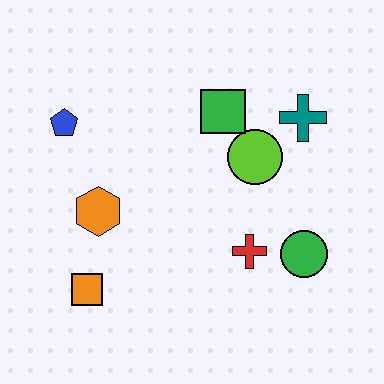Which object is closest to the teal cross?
The lime circle is closest to the teal cross.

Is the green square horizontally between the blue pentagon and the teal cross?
Yes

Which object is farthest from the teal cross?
The orange square is farthest from the teal cross.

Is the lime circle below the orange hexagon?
No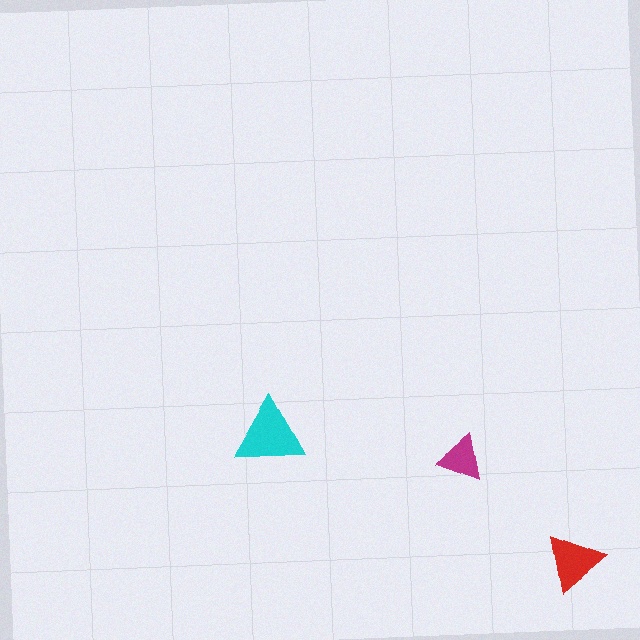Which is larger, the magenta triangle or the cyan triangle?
The cyan one.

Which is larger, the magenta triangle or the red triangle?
The red one.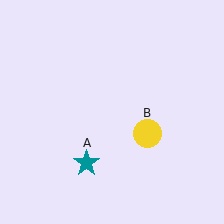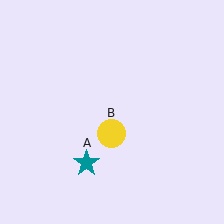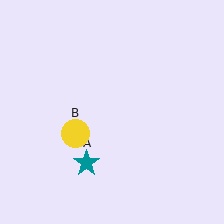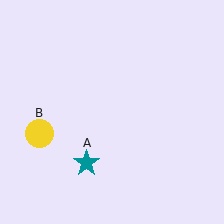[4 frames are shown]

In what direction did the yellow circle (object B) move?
The yellow circle (object B) moved left.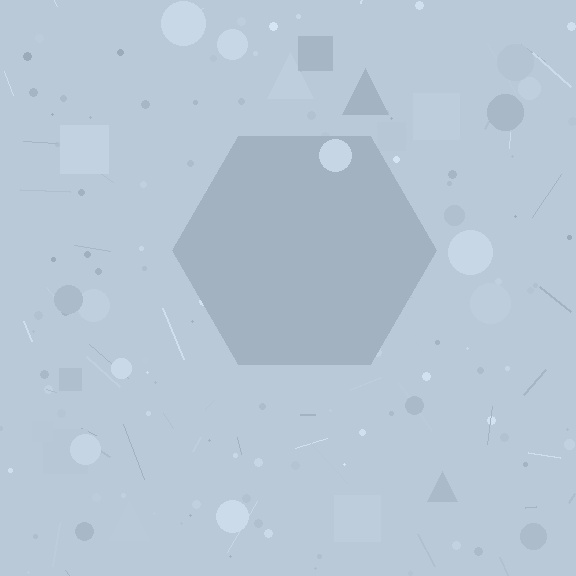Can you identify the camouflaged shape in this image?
The camouflaged shape is a hexagon.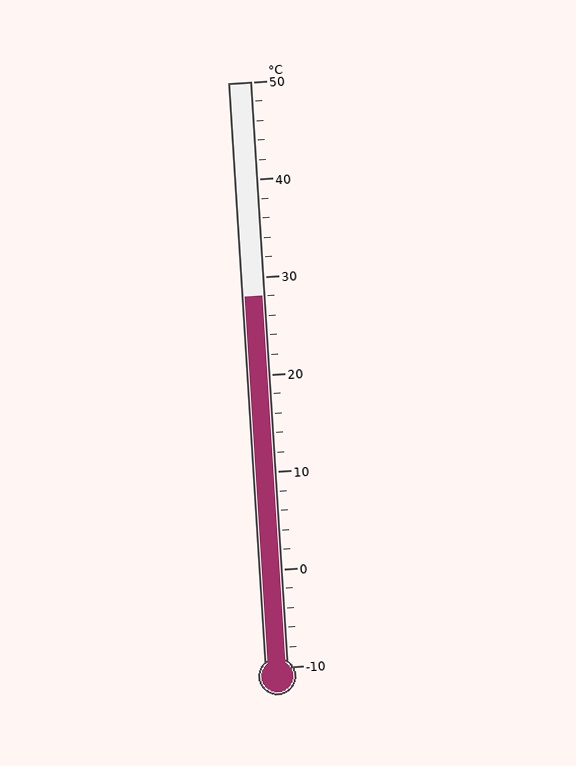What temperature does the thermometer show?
The thermometer shows approximately 28°C.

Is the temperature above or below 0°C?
The temperature is above 0°C.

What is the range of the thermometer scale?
The thermometer scale ranges from -10°C to 50°C.